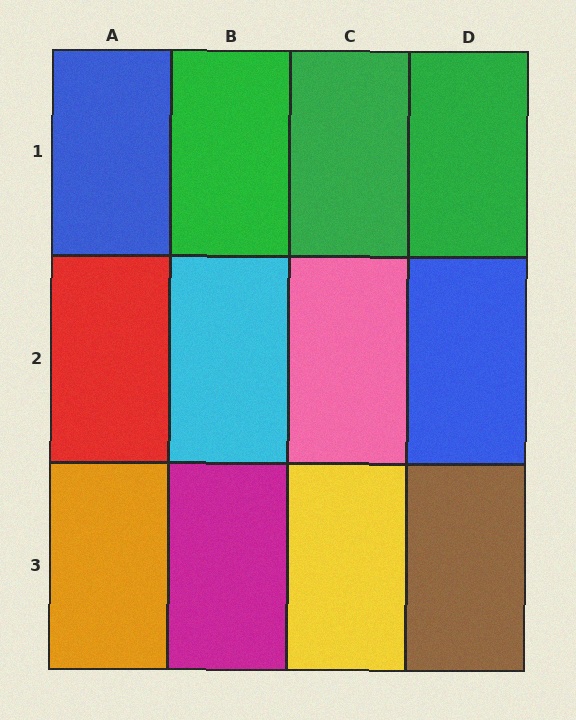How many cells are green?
3 cells are green.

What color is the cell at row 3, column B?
Magenta.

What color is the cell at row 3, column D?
Brown.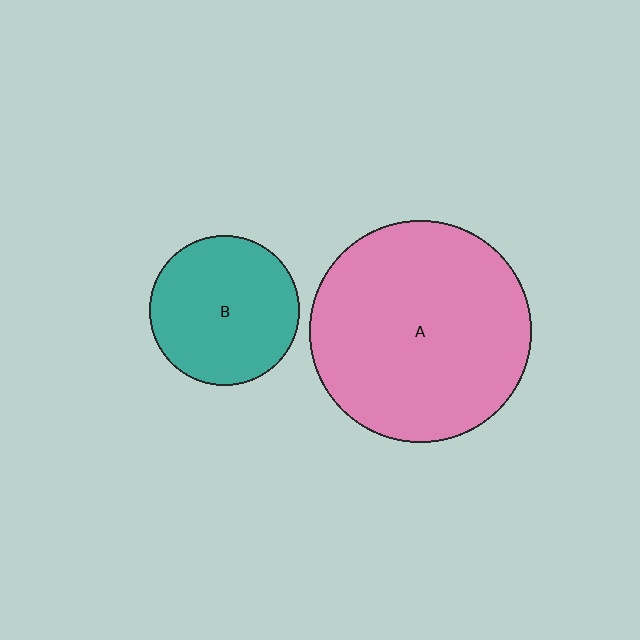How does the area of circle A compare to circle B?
Approximately 2.2 times.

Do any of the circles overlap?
No, none of the circles overlap.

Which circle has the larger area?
Circle A (pink).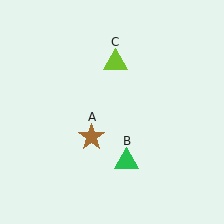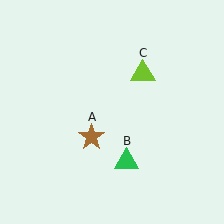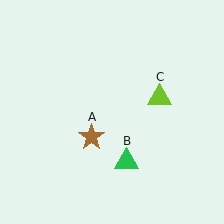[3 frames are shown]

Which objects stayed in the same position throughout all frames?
Brown star (object A) and green triangle (object B) remained stationary.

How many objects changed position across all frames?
1 object changed position: lime triangle (object C).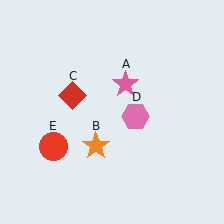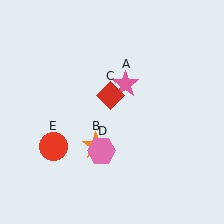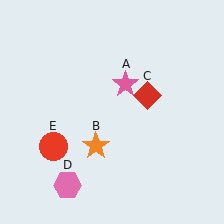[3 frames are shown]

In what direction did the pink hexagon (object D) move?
The pink hexagon (object D) moved down and to the left.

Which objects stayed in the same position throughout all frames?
Pink star (object A) and orange star (object B) and red circle (object E) remained stationary.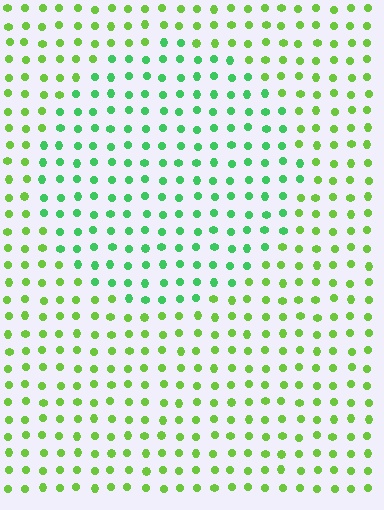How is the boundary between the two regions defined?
The boundary is defined purely by a slight shift in hue (about 36 degrees). Spacing, size, and orientation are identical on both sides.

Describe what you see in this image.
The image is filled with small lime elements in a uniform arrangement. A circle-shaped region is visible where the elements are tinted to a slightly different hue, forming a subtle color boundary.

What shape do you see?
I see a circle.